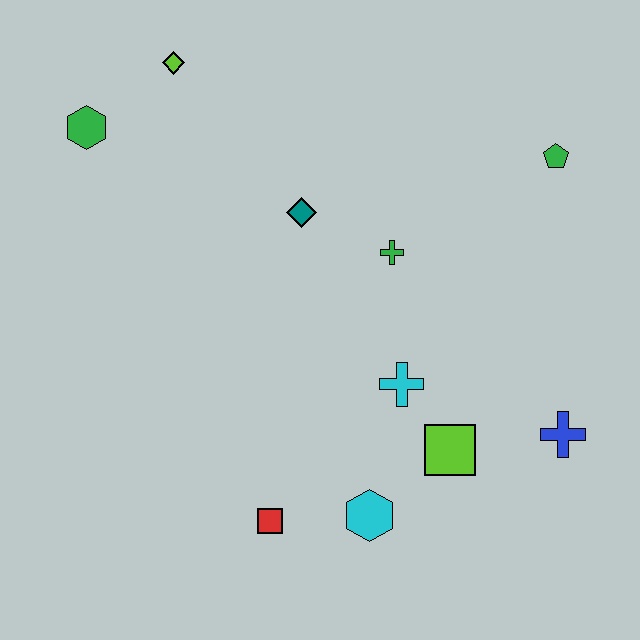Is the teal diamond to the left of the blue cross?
Yes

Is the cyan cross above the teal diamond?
No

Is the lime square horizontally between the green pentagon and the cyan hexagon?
Yes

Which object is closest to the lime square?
The cyan cross is closest to the lime square.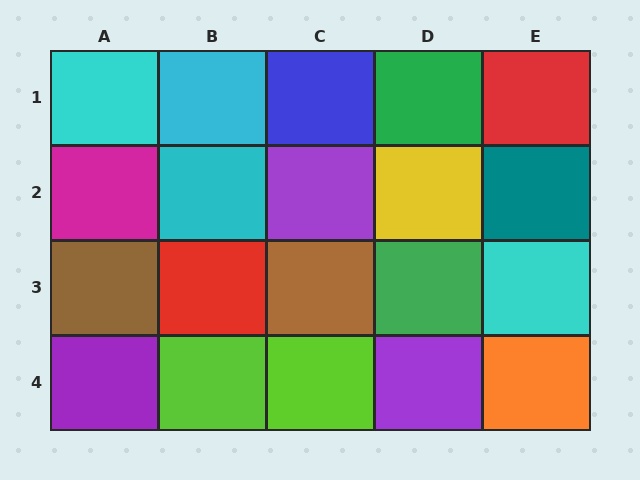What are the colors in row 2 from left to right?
Magenta, cyan, purple, yellow, teal.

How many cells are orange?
1 cell is orange.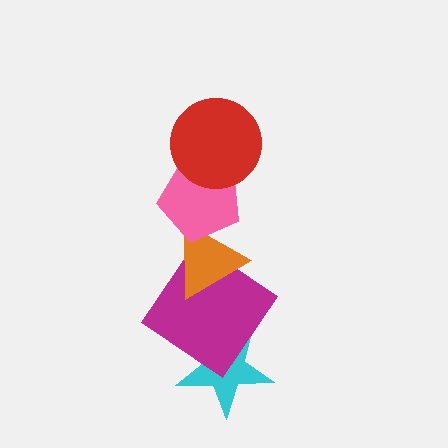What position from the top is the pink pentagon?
The pink pentagon is 2nd from the top.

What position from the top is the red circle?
The red circle is 1st from the top.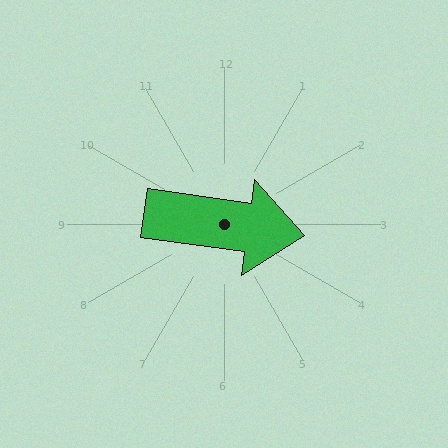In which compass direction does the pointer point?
East.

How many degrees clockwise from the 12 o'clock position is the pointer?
Approximately 98 degrees.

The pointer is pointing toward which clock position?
Roughly 3 o'clock.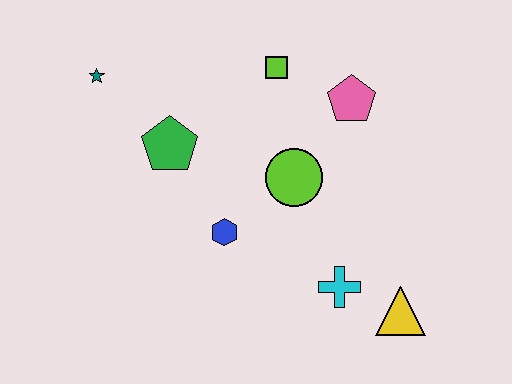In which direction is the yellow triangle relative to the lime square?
The yellow triangle is below the lime square.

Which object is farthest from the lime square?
The yellow triangle is farthest from the lime square.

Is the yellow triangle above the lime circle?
No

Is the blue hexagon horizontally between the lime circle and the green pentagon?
Yes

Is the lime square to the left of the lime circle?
Yes